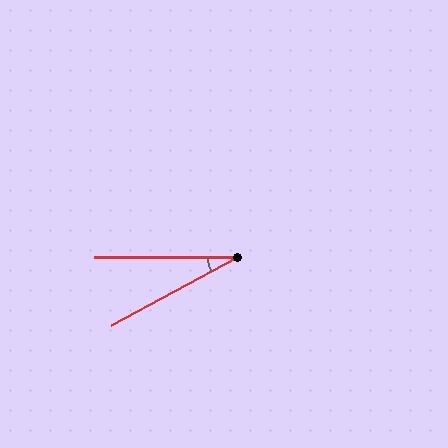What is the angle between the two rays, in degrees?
Approximately 28 degrees.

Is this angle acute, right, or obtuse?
It is acute.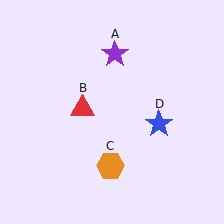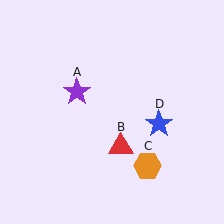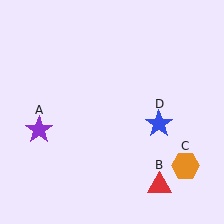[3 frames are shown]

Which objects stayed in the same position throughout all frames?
Blue star (object D) remained stationary.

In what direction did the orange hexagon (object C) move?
The orange hexagon (object C) moved right.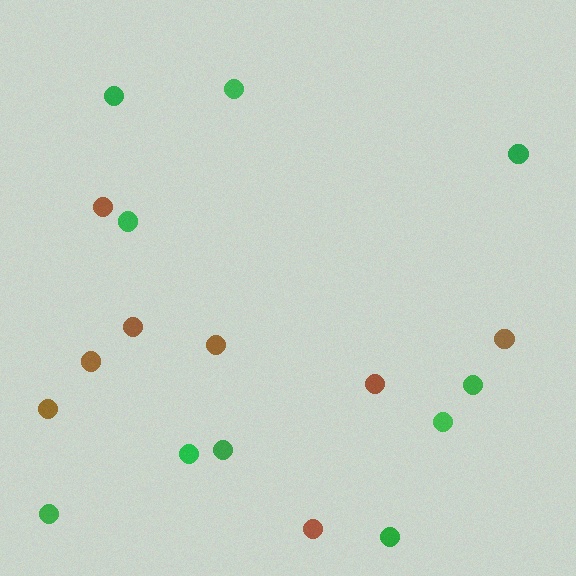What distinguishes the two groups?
There are 2 groups: one group of green circles (10) and one group of brown circles (8).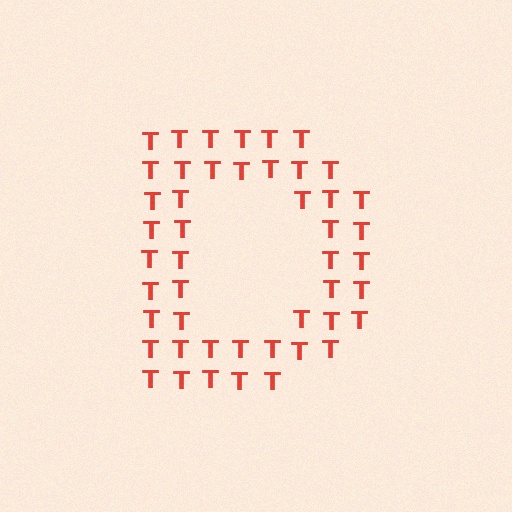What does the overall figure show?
The overall figure shows the letter D.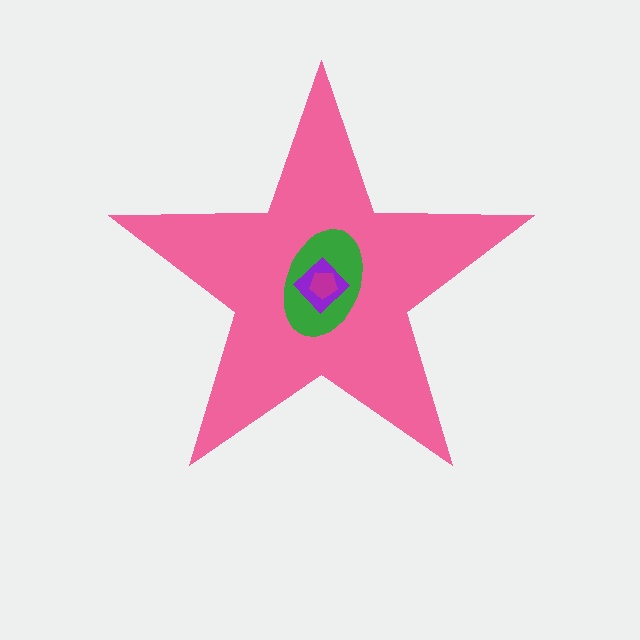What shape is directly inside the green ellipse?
The purple diamond.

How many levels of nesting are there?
4.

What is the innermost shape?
The magenta pentagon.